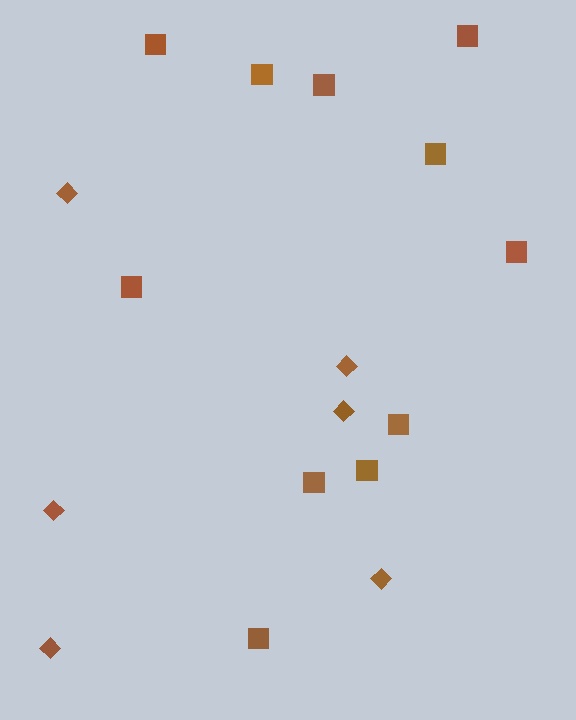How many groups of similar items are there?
There are 2 groups: one group of diamonds (6) and one group of squares (11).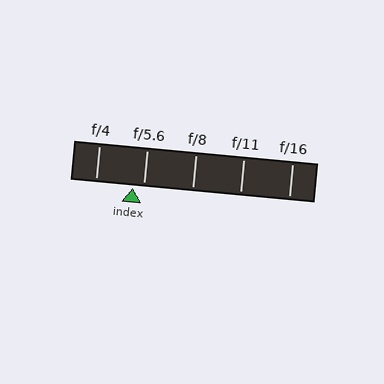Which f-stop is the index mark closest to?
The index mark is closest to f/5.6.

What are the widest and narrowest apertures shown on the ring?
The widest aperture shown is f/4 and the narrowest is f/16.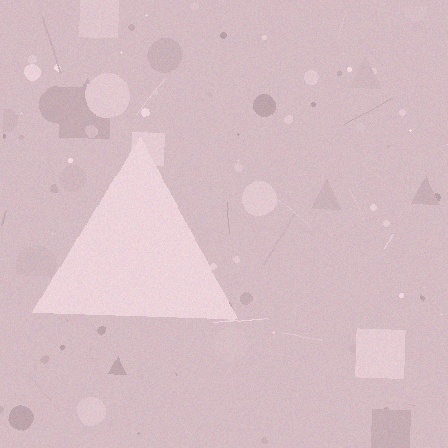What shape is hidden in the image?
A triangle is hidden in the image.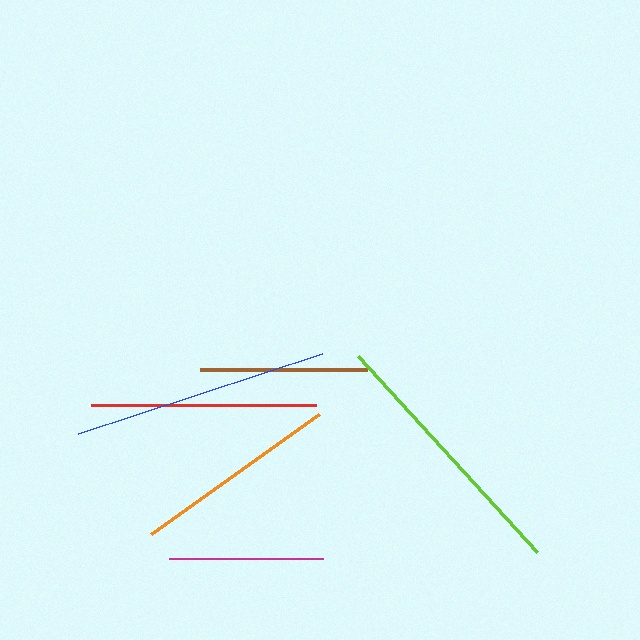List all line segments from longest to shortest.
From longest to shortest: lime, blue, red, orange, brown, magenta.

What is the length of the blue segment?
The blue segment is approximately 256 pixels long.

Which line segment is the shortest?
The magenta line is the shortest at approximately 155 pixels.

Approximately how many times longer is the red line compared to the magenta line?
The red line is approximately 1.5 times the length of the magenta line.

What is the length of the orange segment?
The orange segment is approximately 207 pixels long.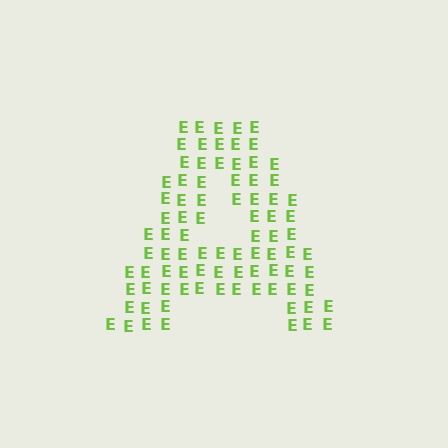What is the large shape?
The large shape is the letter A.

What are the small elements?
The small elements are letter E's.